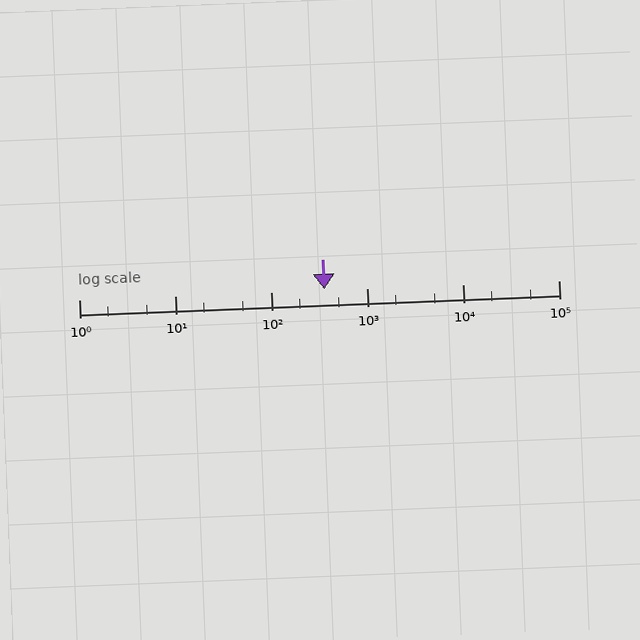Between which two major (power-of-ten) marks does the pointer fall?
The pointer is between 100 and 1000.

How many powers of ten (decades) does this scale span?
The scale spans 5 decades, from 1 to 100000.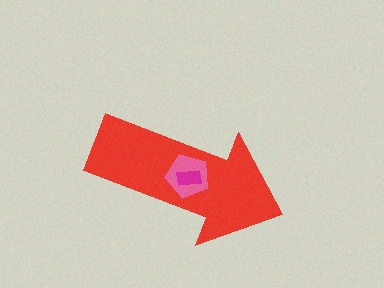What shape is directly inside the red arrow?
The pink pentagon.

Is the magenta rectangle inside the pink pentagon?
Yes.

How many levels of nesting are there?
3.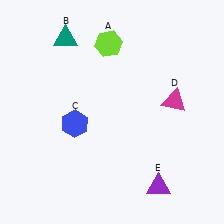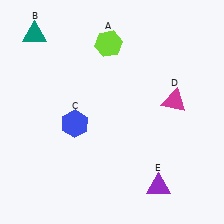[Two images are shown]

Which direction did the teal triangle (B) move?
The teal triangle (B) moved left.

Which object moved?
The teal triangle (B) moved left.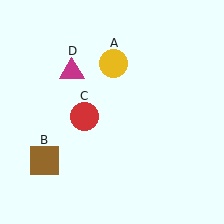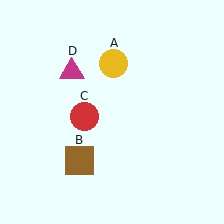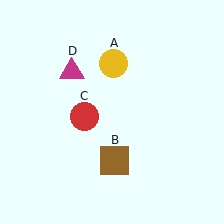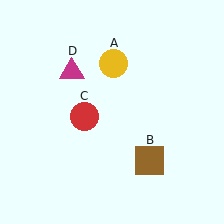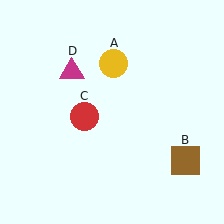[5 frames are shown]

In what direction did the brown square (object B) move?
The brown square (object B) moved right.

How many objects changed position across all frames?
1 object changed position: brown square (object B).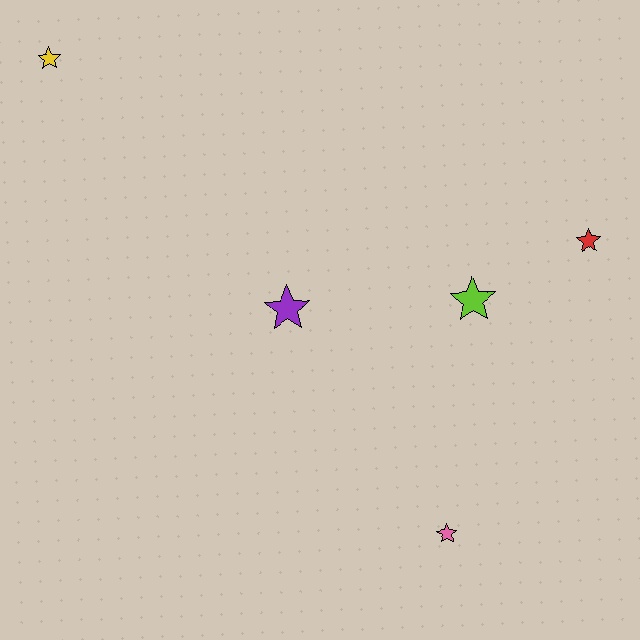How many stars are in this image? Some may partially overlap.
There are 5 stars.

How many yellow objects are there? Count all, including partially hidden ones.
There is 1 yellow object.